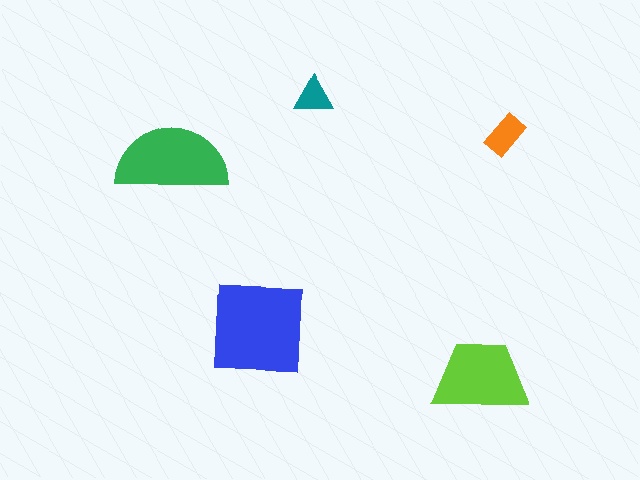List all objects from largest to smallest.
The blue square, the green semicircle, the lime trapezoid, the orange rectangle, the teal triangle.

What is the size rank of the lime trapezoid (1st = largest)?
3rd.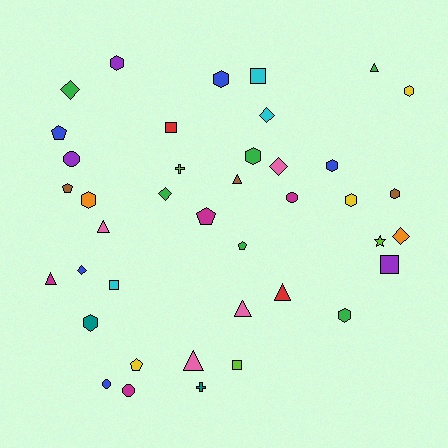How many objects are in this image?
There are 40 objects.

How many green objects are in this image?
There are 6 green objects.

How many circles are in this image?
There are 4 circles.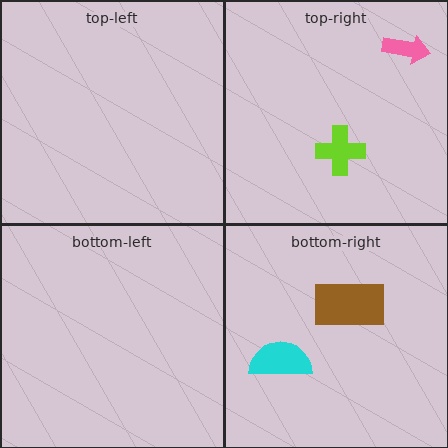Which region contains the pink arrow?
The top-right region.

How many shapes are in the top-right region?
2.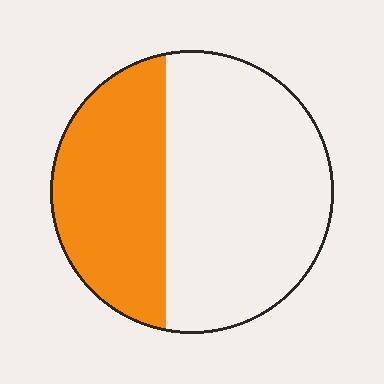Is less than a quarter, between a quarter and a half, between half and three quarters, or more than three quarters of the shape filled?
Between a quarter and a half.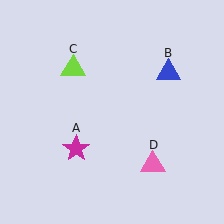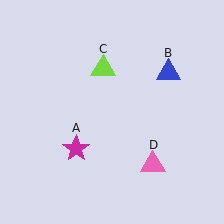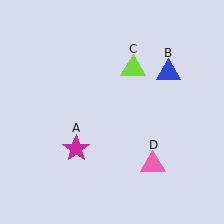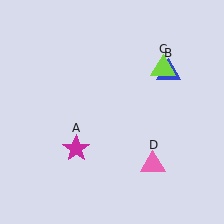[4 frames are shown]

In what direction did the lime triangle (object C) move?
The lime triangle (object C) moved right.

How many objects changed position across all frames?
1 object changed position: lime triangle (object C).